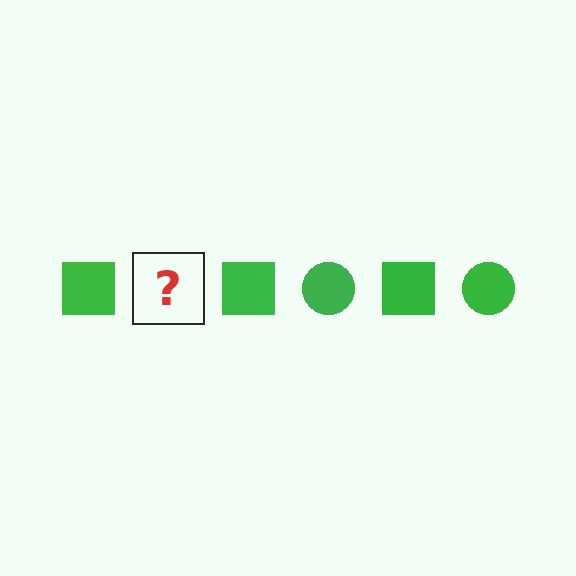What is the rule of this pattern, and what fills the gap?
The rule is that the pattern cycles through square, circle shapes in green. The gap should be filled with a green circle.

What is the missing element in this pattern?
The missing element is a green circle.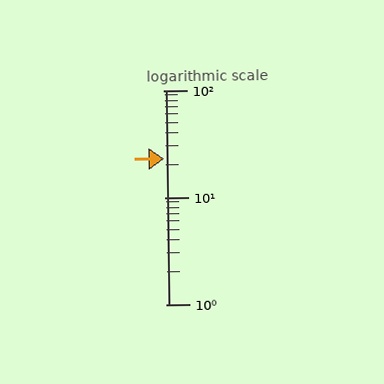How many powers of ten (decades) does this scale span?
The scale spans 2 decades, from 1 to 100.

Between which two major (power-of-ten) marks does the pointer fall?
The pointer is between 10 and 100.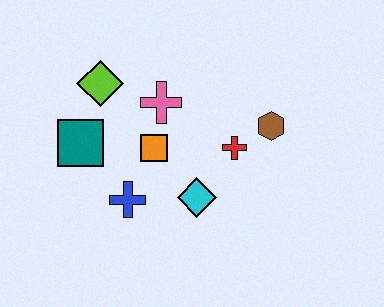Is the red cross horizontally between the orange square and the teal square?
No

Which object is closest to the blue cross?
The orange square is closest to the blue cross.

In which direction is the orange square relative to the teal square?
The orange square is to the right of the teal square.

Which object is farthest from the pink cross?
The brown hexagon is farthest from the pink cross.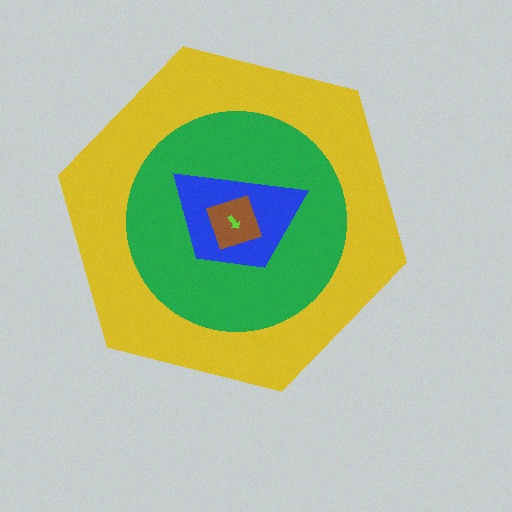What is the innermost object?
The lime arrow.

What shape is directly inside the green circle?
The blue trapezoid.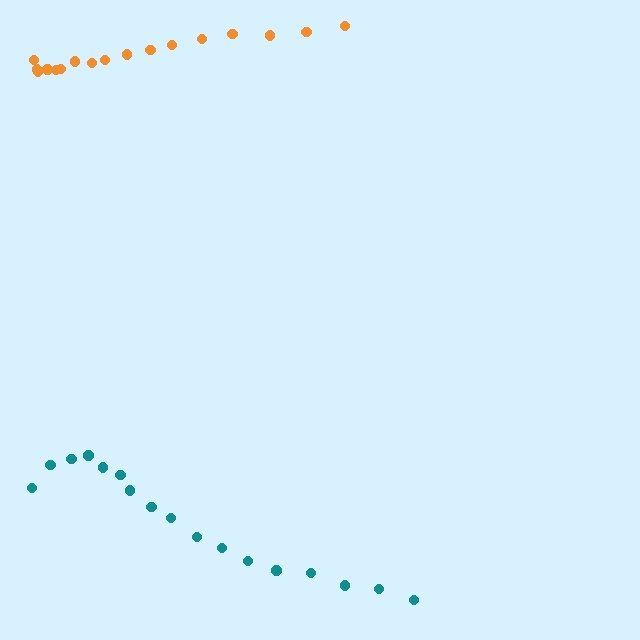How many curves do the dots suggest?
There are 2 distinct paths.